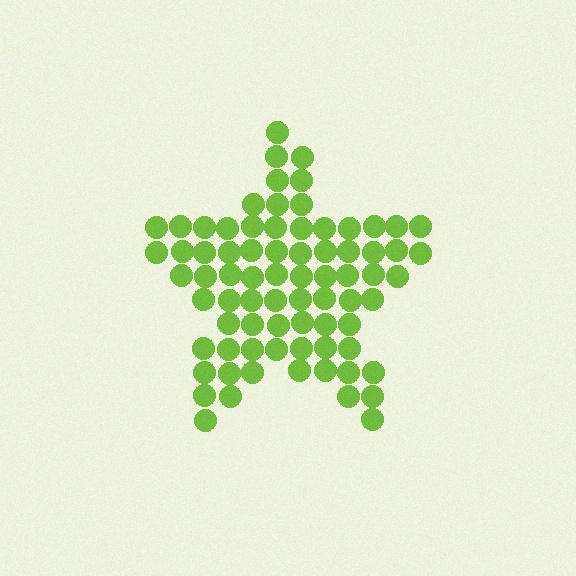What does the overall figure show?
The overall figure shows a star.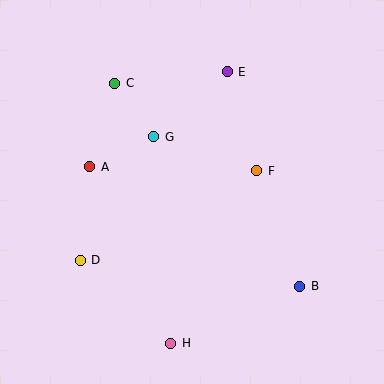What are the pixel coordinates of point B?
Point B is at (300, 286).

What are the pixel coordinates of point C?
Point C is at (115, 83).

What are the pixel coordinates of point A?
Point A is at (90, 167).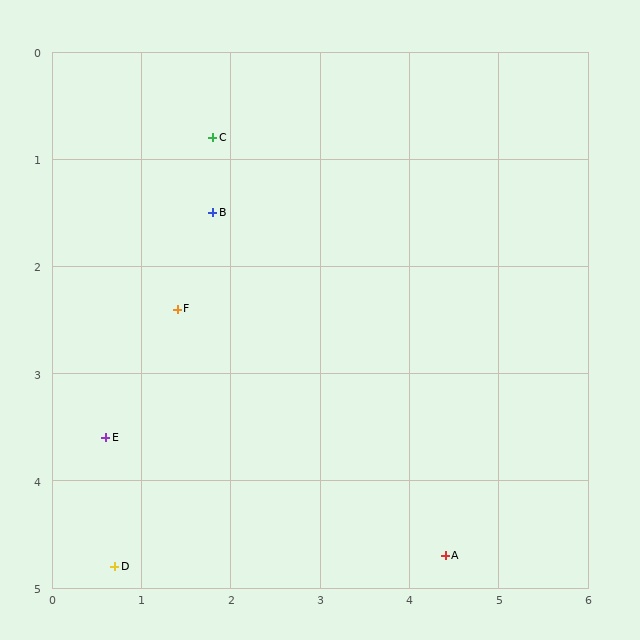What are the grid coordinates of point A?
Point A is at approximately (4.4, 4.7).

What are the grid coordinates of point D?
Point D is at approximately (0.7, 4.8).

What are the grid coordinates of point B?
Point B is at approximately (1.8, 1.5).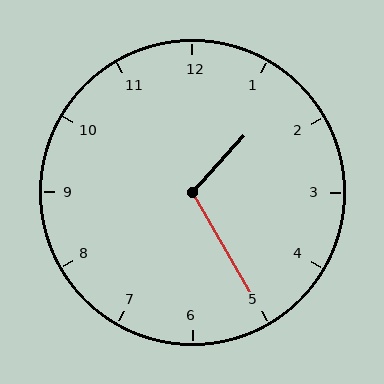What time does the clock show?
1:25.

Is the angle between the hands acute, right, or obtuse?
It is obtuse.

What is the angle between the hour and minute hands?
Approximately 108 degrees.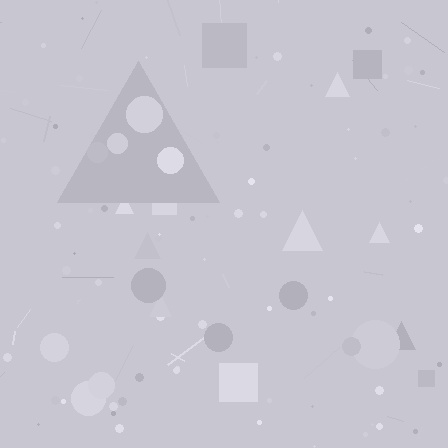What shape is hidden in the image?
A triangle is hidden in the image.